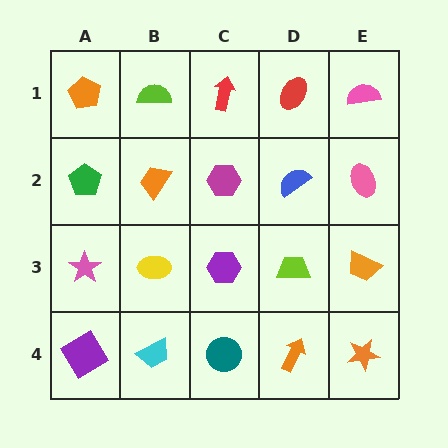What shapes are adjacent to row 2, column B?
A lime semicircle (row 1, column B), a yellow ellipse (row 3, column B), a green pentagon (row 2, column A), a magenta hexagon (row 2, column C).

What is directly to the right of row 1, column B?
A red arrow.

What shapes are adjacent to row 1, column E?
A pink ellipse (row 2, column E), a red ellipse (row 1, column D).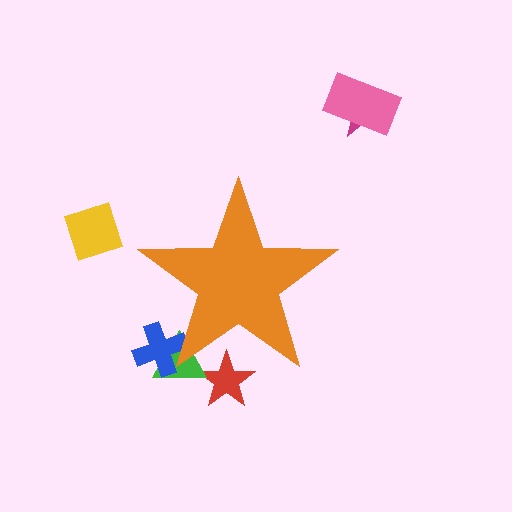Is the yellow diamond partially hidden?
No, the yellow diamond is fully visible.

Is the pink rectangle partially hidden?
No, the pink rectangle is fully visible.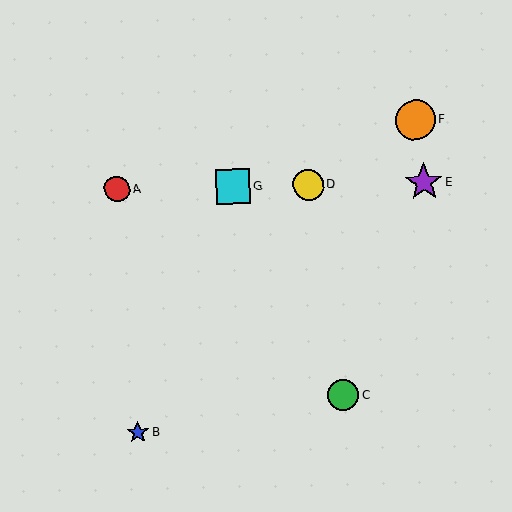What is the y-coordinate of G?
Object G is at y≈186.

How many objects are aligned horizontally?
4 objects (A, D, E, G) are aligned horizontally.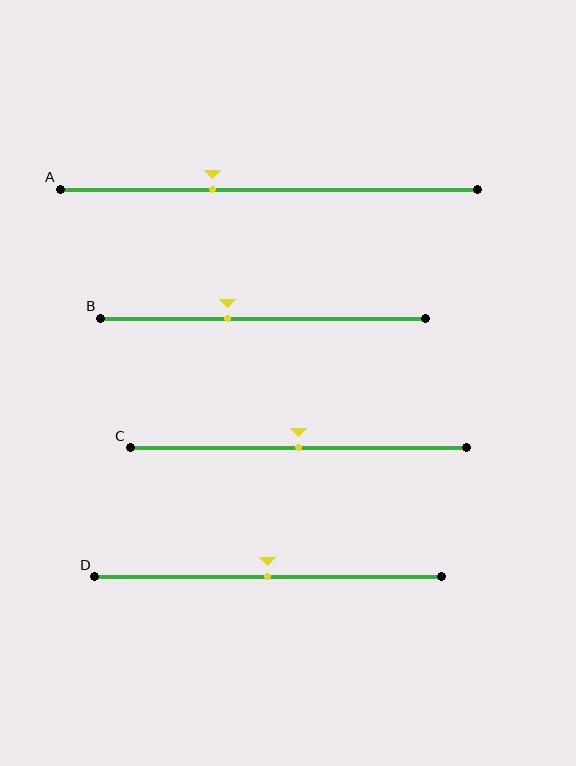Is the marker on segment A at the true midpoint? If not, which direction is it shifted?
No, the marker on segment A is shifted to the left by about 13% of the segment length.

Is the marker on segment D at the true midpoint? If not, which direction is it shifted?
Yes, the marker on segment D is at the true midpoint.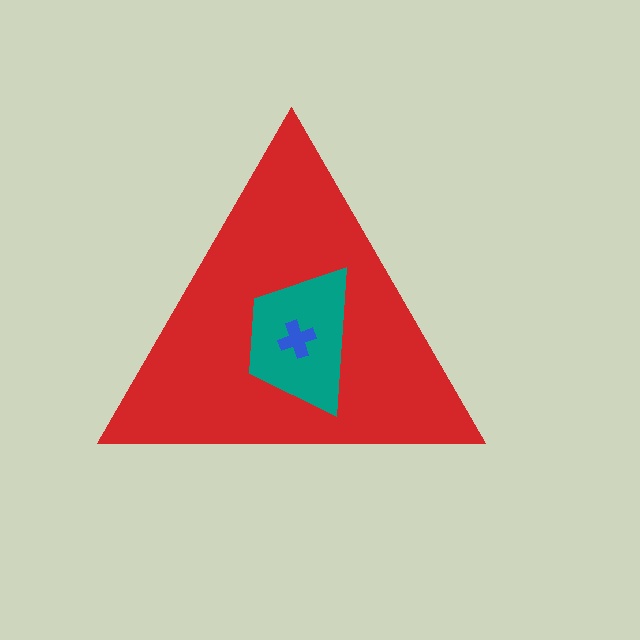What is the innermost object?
The blue cross.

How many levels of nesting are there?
3.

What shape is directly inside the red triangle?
The teal trapezoid.